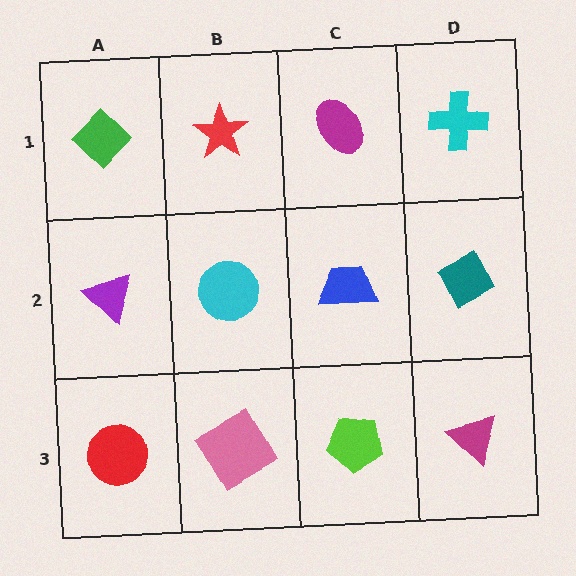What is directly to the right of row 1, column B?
A magenta ellipse.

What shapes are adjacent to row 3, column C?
A blue trapezoid (row 2, column C), a pink square (row 3, column B), a magenta triangle (row 3, column D).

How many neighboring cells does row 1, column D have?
2.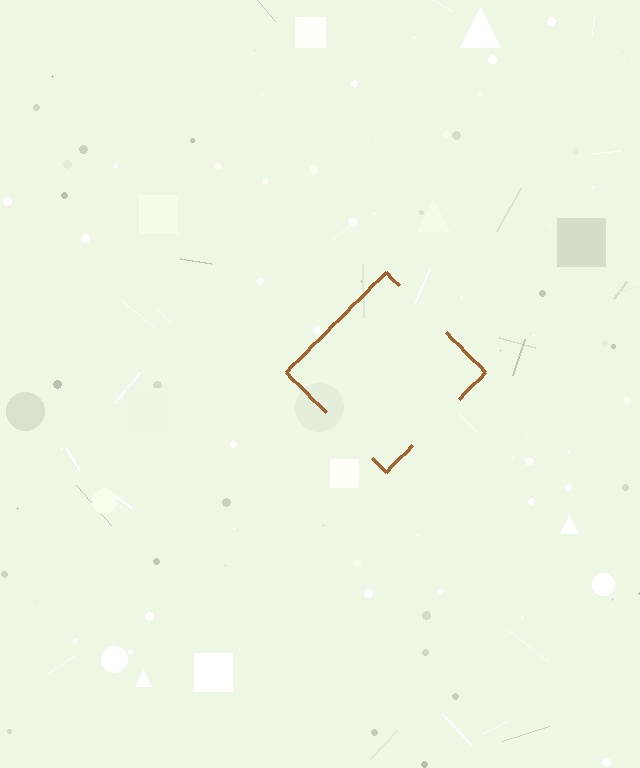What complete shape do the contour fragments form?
The contour fragments form a diamond.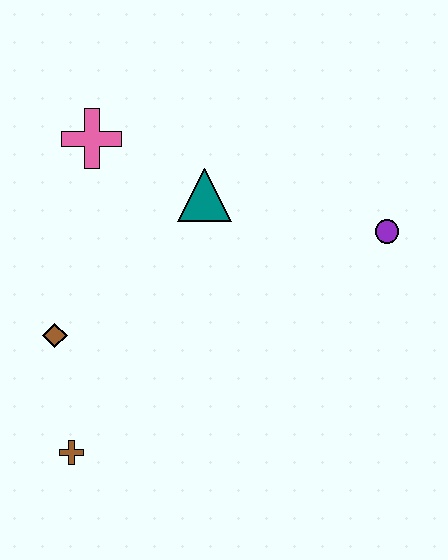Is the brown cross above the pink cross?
No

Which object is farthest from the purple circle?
The brown cross is farthest from the purple circle.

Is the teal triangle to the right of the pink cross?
Yes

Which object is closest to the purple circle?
The teal triangle is closest to the purple circle.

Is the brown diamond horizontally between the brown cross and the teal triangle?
No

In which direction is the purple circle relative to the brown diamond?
The purple circle is to the right of the brown diamond.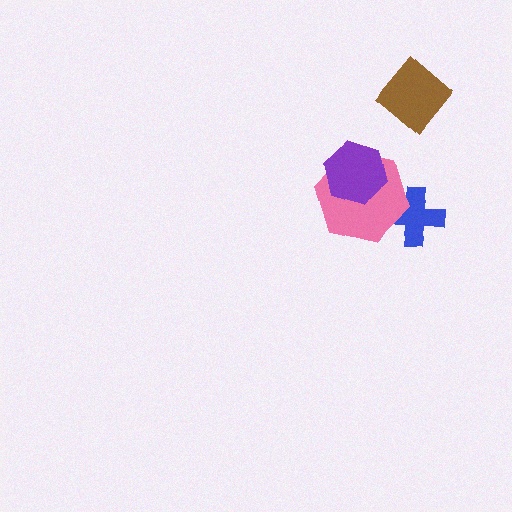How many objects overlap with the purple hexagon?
1 object overlaps with the purple hexagon.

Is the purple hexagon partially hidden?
No, no other shape covers it.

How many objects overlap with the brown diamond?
0 objects overlap with the brown diamond.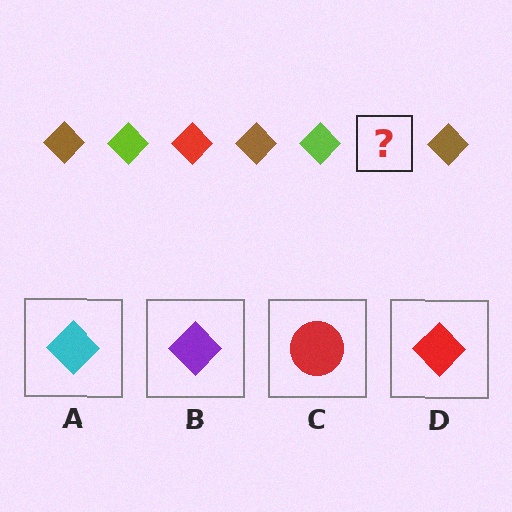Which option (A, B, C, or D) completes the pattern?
D.